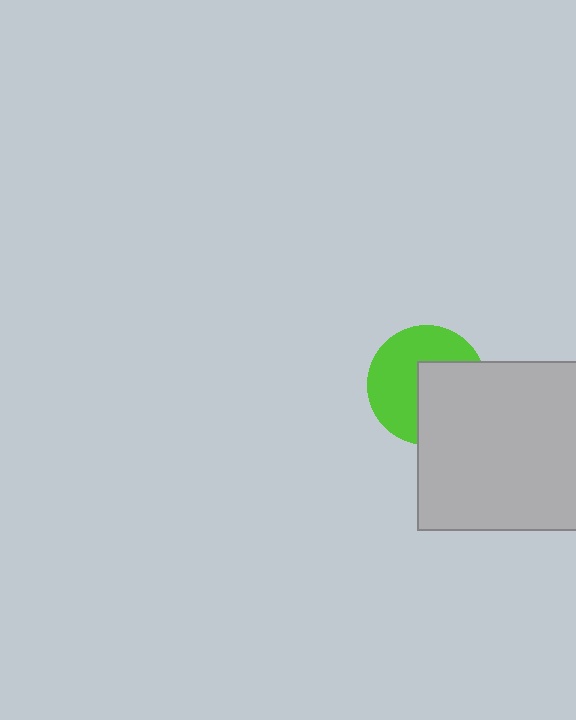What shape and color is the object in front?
The object in front is a light gray square.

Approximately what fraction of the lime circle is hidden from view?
Roughly 44% of the lime circle is hidden behind the light gray square.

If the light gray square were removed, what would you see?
You would see the complete lime circle.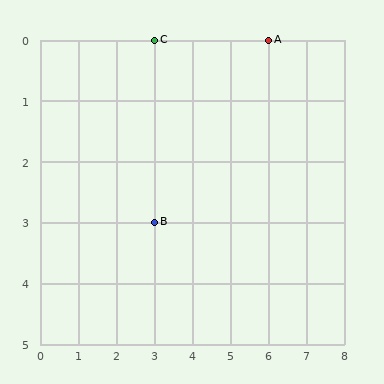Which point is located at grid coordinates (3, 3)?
Point B is at (3, 3).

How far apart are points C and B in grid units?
Points C and B are 3 rows apart.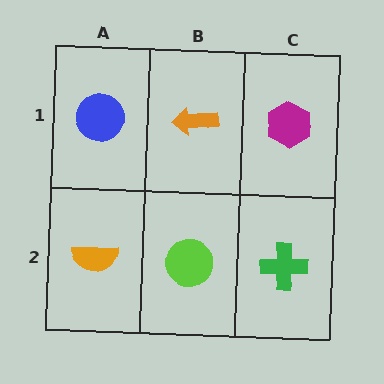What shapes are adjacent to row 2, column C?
A magenta hexagon (row 1, column C), a lime circle (row 2, column B).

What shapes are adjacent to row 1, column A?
An orange semicircle (row 2, column A), an orange arrow (row 1, column B).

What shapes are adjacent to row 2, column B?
An orange arrow (row 1, column B), an orange semicircle (row 2, column A), a green cross (row 2, column C).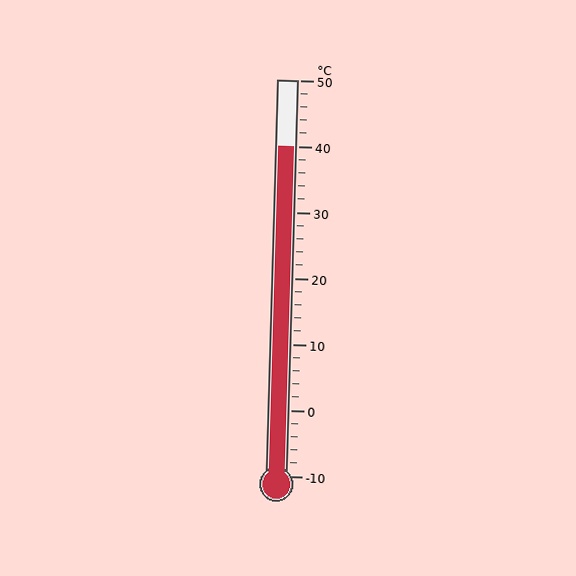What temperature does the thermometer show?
The thermometer shows approximately 40°C.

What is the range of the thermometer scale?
The thermometer scale ranges from -10°C to 50°C.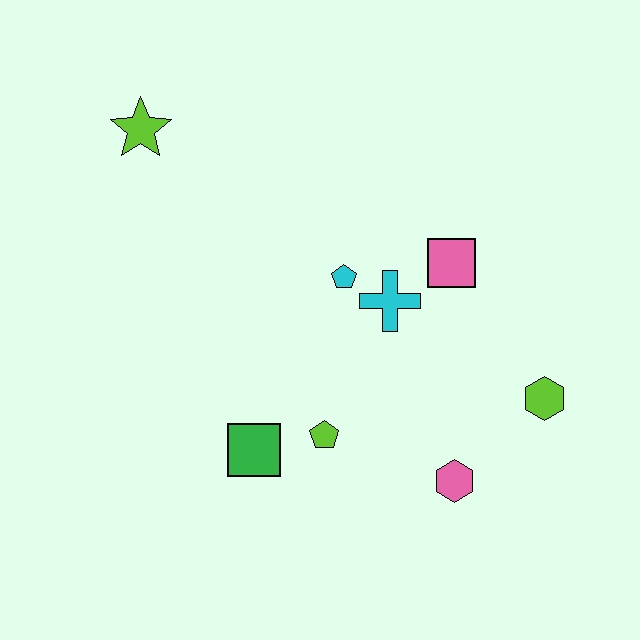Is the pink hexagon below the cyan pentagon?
Yes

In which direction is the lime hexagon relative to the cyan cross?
The lime hexagon is to the right of the cyan cross.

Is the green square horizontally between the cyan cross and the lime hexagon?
No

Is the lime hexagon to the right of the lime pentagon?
Yes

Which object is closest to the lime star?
The cyan pentagon is closest to the lime star.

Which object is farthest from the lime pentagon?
The lime star is farthest from the lime pentagon.